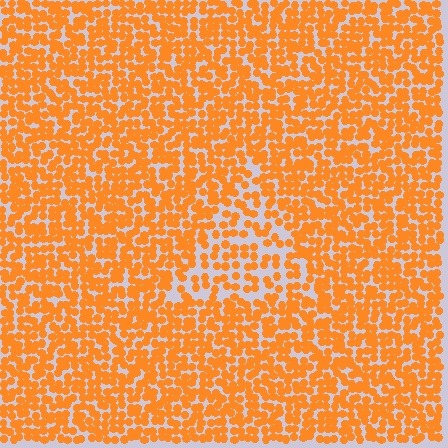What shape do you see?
I see a triangle.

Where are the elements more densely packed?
The elements are more densely packed outside the triangle boundary.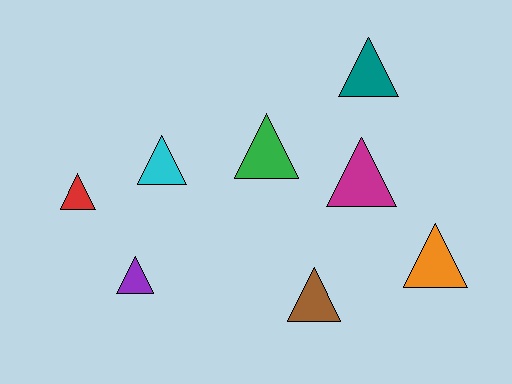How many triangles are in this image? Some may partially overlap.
There are 8 triangles.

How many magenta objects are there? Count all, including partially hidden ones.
There is 1 magenta object.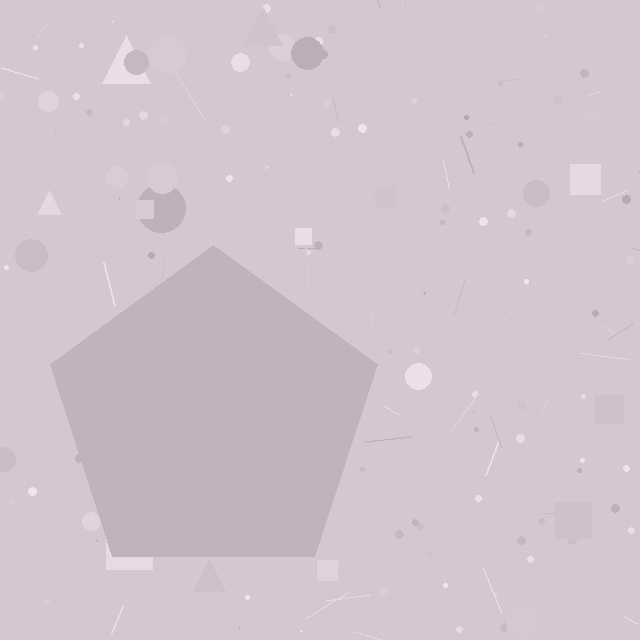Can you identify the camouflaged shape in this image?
The camouflaged shape is a pentagon.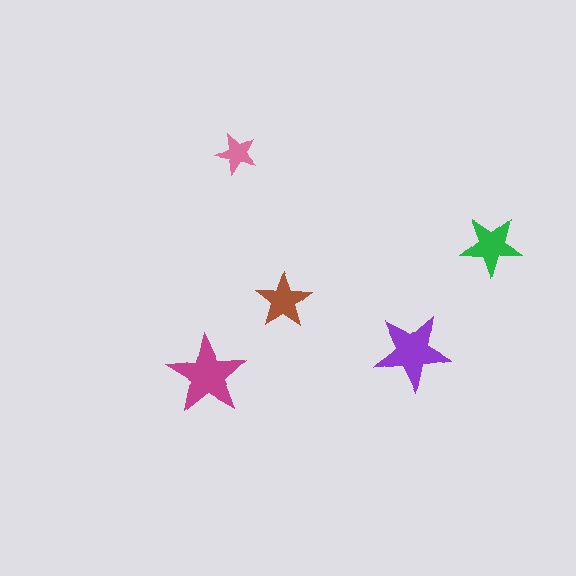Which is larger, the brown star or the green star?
The green one.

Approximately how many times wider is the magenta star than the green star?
About 1.5 times wider.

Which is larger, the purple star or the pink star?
The purple one.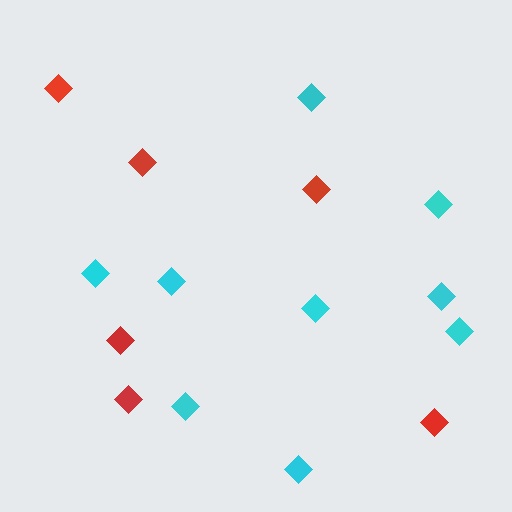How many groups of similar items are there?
There are 2 groups: one group of cyan diamonds (9) and one group of red diamonds (6).